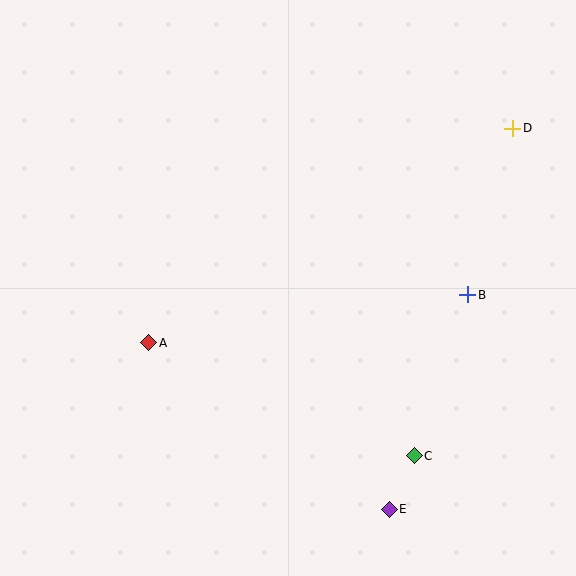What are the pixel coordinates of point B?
Point B is at (468, 295).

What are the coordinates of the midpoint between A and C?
The midpoint between A and C is at (281, 399).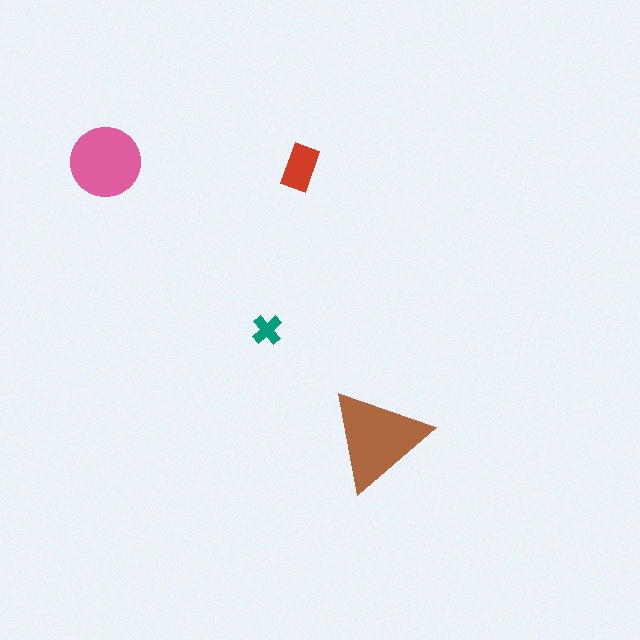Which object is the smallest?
The teal cross.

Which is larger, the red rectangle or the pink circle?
The pink circle.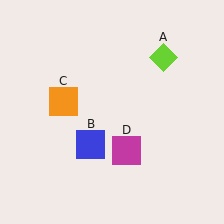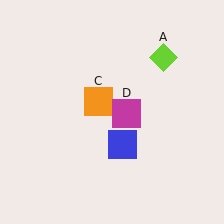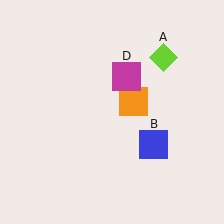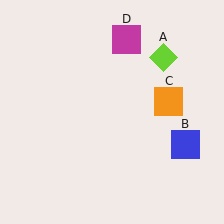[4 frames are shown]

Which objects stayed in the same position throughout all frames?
Lime diamond (object A) remained stationary.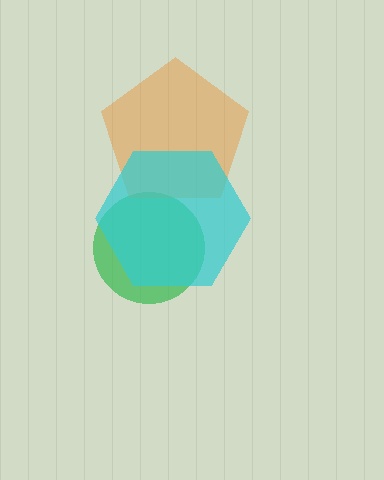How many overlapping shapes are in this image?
There are 3 overlapping shapes in the image.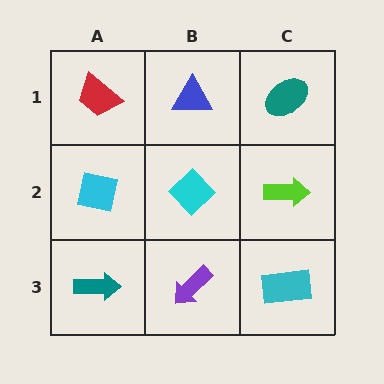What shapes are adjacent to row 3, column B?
A cyan diamond (row 2, column B), a teal arrow (row 3, column A), a cyan rectangle (row 3, column C).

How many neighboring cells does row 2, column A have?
3.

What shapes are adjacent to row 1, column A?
A cyan square (row 2, column A), a blue triangle (row 1, column B).